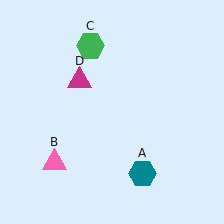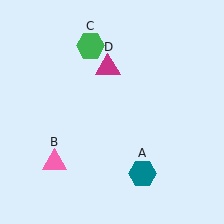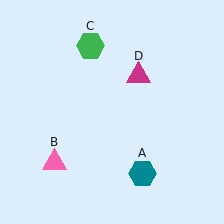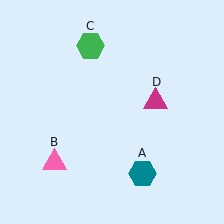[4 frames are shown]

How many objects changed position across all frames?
1 object changed position: magenta triangle (object D).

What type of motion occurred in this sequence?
The magenta triangle (object D) rotated clockwise around the center of the scene.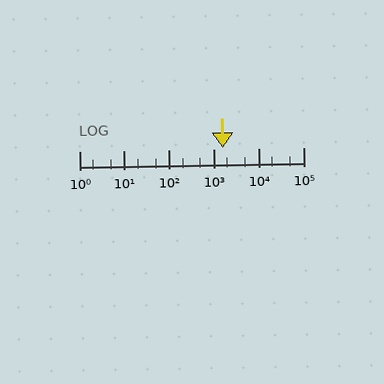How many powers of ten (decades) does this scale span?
The scale spans 5 decades, from 1 to 100000.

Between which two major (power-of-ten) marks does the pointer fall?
The pointer is between 1000 and 10000.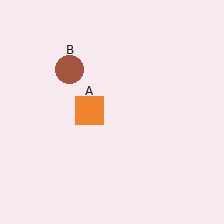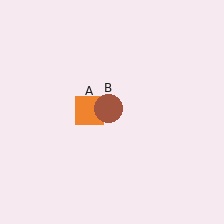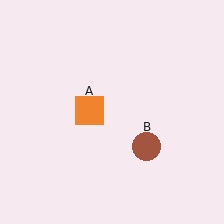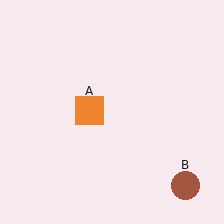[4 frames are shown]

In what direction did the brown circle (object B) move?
The brown circle (object B) moved down and to the right.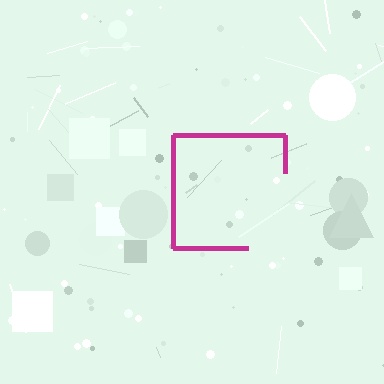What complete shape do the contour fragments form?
The contour fragments form a square.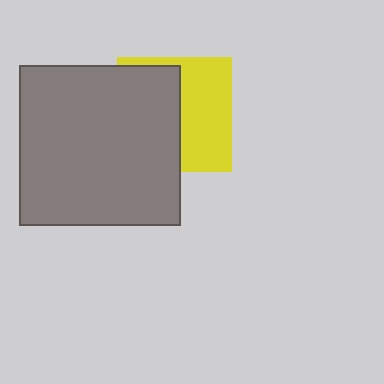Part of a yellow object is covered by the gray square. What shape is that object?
It is a square.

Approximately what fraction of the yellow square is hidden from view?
Roughly 52% of the yellow square is hidden behind the gray square.